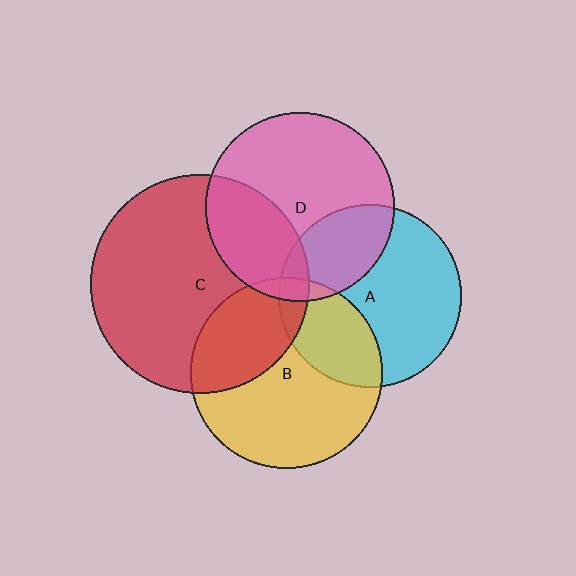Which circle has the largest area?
Circle C (red).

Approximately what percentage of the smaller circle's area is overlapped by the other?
Approximately 30%.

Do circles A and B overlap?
Yes.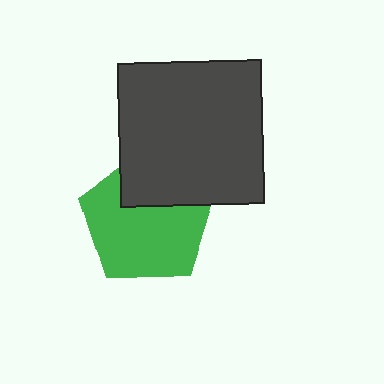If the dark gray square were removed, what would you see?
You would see the complete green pentagon.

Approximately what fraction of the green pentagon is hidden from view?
Roughly 30% of the green pentagon is hidden behind the dark gray square.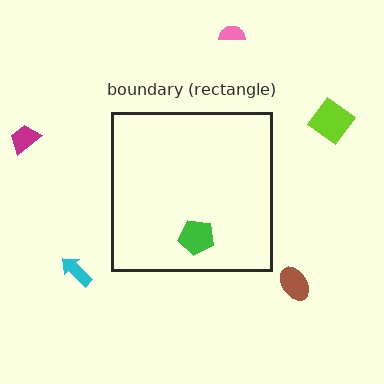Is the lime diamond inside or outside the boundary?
Outside.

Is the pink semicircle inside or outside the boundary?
Outside.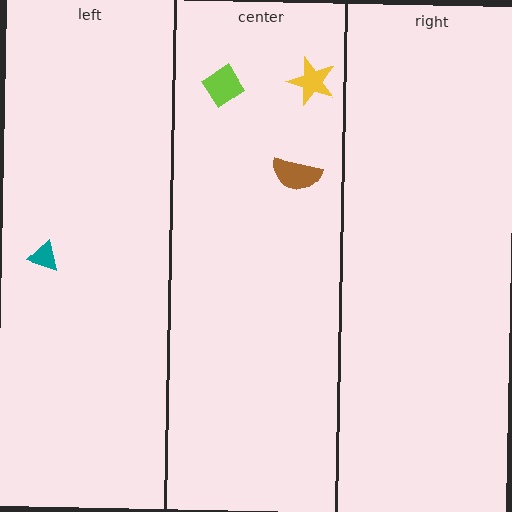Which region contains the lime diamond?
The center region.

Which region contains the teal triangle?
The left region.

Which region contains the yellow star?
The center region.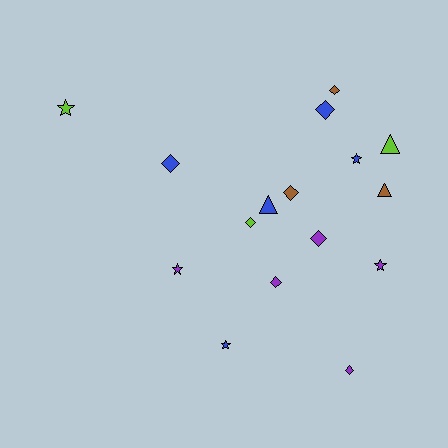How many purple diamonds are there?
There are 3 purple diamonds.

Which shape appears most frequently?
Diamond, with 8 objects.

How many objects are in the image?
There are 16 objects.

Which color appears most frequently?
Purple, with 5 objects.